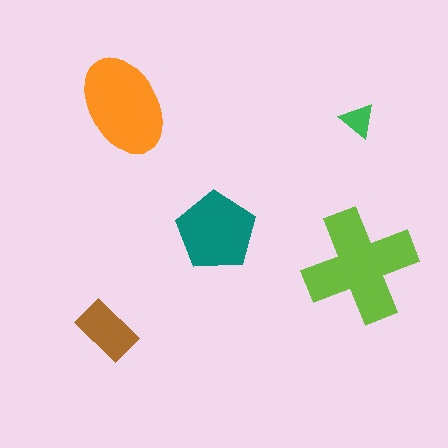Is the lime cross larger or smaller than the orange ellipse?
Larger.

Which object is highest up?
The orange ellipse is topmost.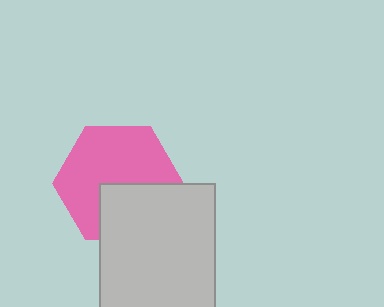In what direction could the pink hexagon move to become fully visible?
The pink hexagon could move up. That would shift it out from behind the light gray rectangle entirely.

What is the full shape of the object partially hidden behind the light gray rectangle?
The partially hidden object is a pink hexagon.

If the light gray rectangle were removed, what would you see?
You would see the complete pink hexagon.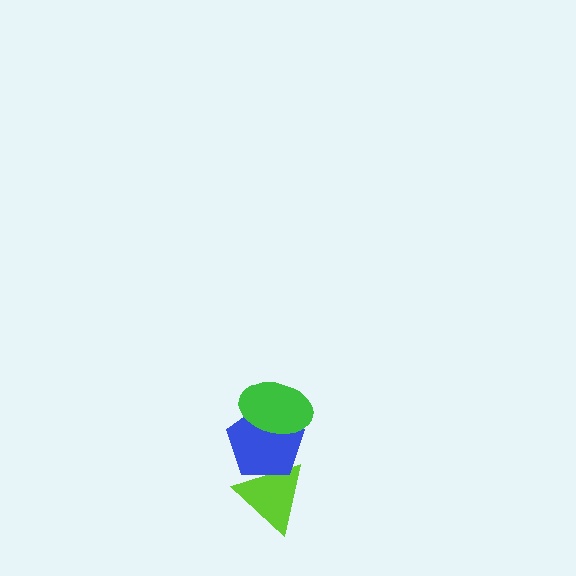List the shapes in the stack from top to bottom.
From top to bottom: the green ellipse, the blue pentagon, the lime triangle.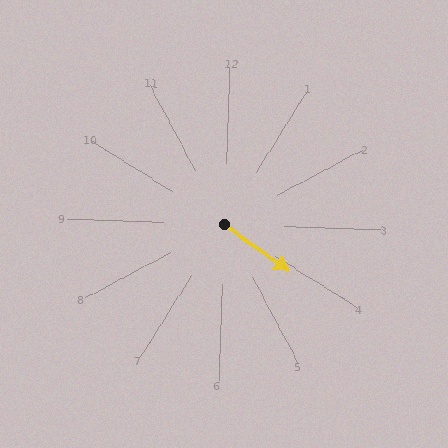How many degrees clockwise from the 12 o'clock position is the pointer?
Approximately 124 degrees.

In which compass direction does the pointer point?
Southeast.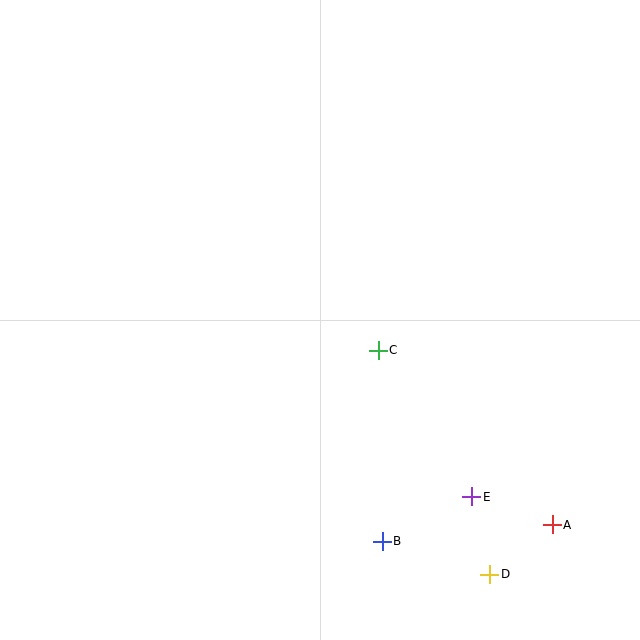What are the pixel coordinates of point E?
Point E is at (472, 497).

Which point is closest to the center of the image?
Point C at (378, 350) is closest to the center.